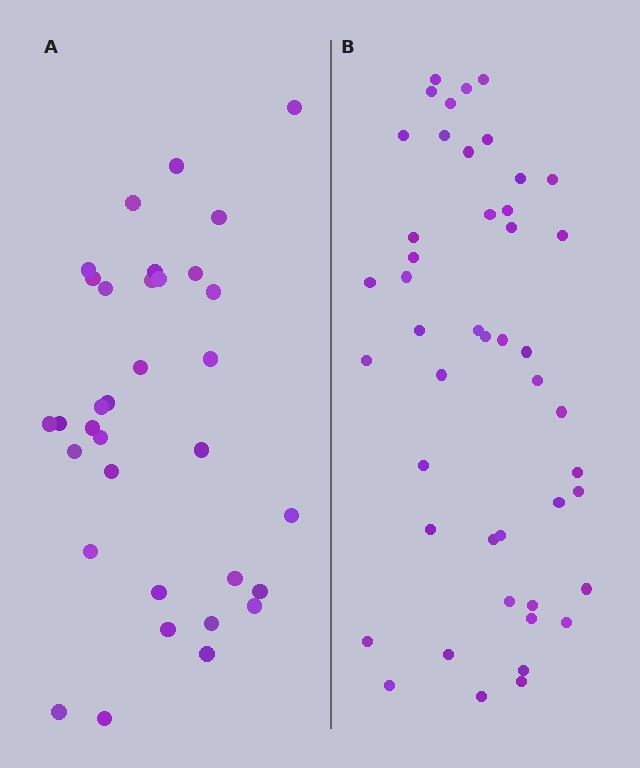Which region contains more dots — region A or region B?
Region B (the right region) has more dots.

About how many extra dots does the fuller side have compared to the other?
Region B has roughly 12 or so more dots than region A.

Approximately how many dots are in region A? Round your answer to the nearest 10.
About 30 dots. (The exact count is 34, which rounds to 30.)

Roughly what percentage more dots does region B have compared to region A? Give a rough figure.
About 35% more.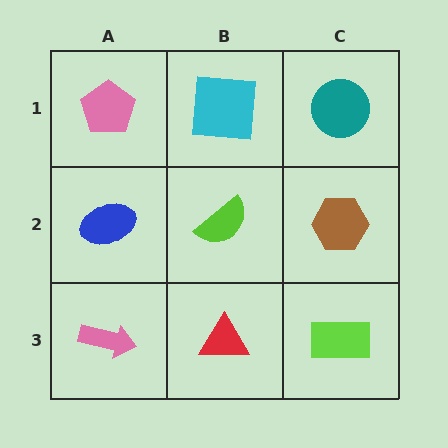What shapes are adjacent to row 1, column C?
A brown hexagon (row 2, column C), a cyan square (row 1, column B).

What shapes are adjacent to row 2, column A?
A pink pentagon (row 1, column A), a pink arrow (row 3, column A), a lime semicircle (row 2, column B).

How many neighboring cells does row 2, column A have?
3.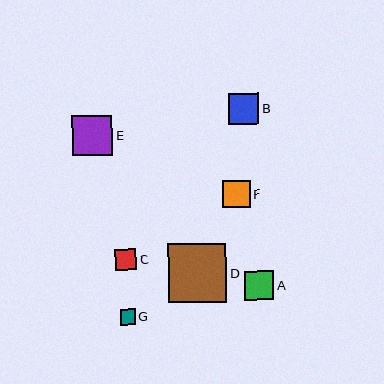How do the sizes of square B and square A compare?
Square B and square A are approximately the same size.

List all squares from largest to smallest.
From largest to smallest: D, E, B, A, F, C, G.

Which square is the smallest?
Square G is the smallest with a size of approximately 15 pixels.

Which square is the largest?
Square D is the largest with a size of approximately 59 pixels.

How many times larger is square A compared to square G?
Square A is approximately 1.9 times the size of square G.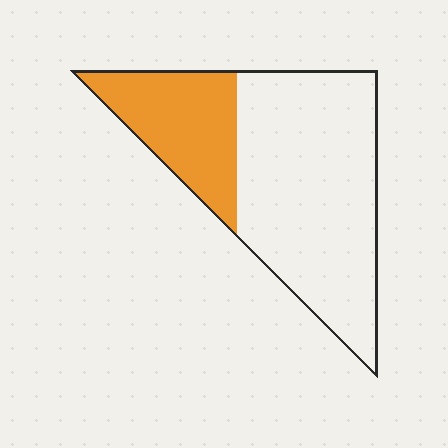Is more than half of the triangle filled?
No.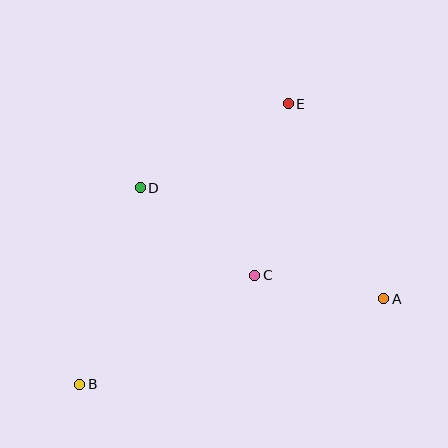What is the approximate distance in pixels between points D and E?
The distance between D and E is approximately 170 pixels.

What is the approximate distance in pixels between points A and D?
The distance between A and D is approximately 268 pixels.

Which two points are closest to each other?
Points A and C are closest to each other.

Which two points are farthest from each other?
Points B and E are farthest from each other.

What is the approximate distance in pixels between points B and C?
The distance between B and C is approximately 206 pixels.